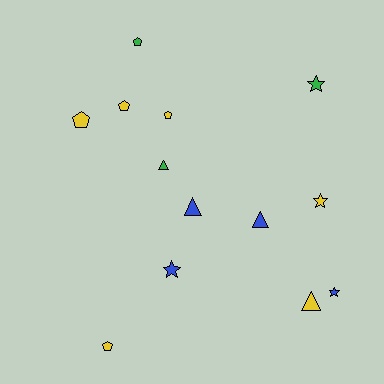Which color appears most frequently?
Yellow, with 6 objects.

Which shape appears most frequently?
Pentagon, with 5 objects.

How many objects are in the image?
There are 13 objects.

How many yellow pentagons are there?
There are 4 yellow pentagons.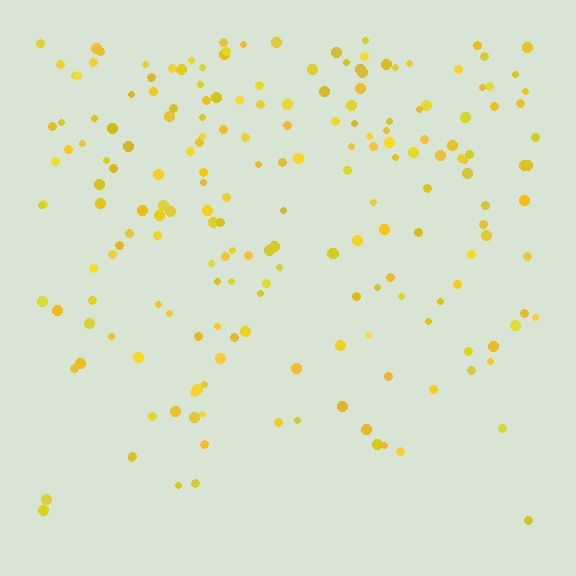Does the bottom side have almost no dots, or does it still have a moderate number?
Still a moderate number, just noticeably fewer than the top.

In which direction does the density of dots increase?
From bottom to top, with the top side densest.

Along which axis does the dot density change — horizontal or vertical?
Vertical.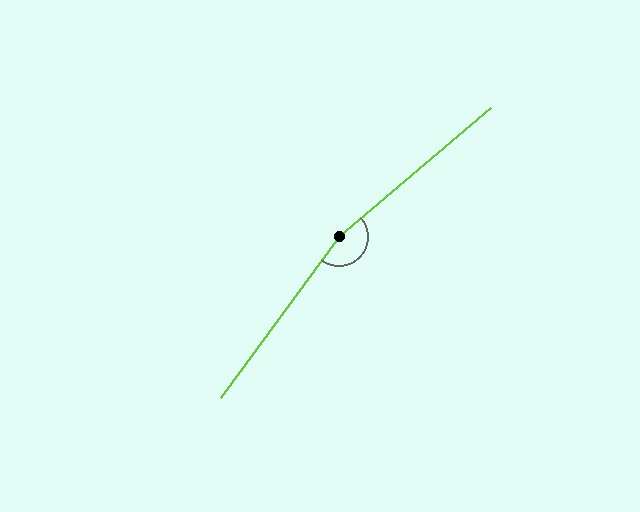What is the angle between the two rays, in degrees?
Approximately 167 degrees.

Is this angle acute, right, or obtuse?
It is obtuse.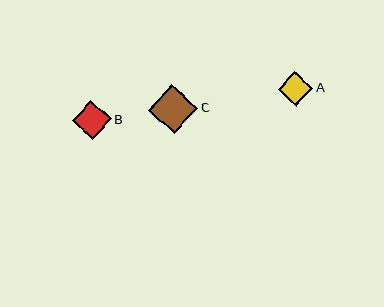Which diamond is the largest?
Diamond C is the largest with a size of approximately 49 pixels.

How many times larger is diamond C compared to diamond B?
Diamond C is approximately 1.3 times the size of diamond B.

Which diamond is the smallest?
Diamond A is the smallest with a size of approximately 35 pixels.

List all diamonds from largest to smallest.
From largest to smallest: C, B, A.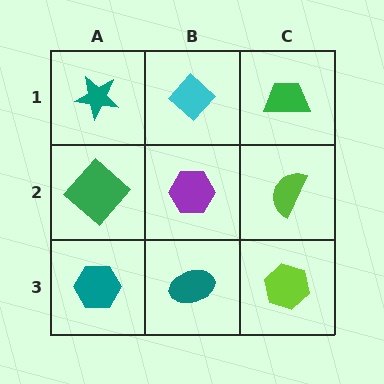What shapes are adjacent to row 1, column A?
A green diamond (row 2, column A), a cyan diamond (row 1, column B).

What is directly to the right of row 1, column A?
A cyan diamond.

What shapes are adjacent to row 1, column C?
A lime semicircle (row 2, column C), a cyan diamond (row 1, column B).